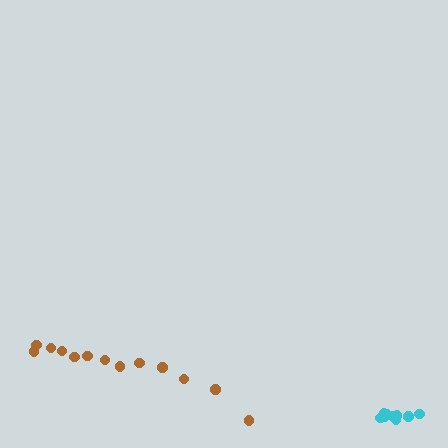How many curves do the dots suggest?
There are 2 distinct paths.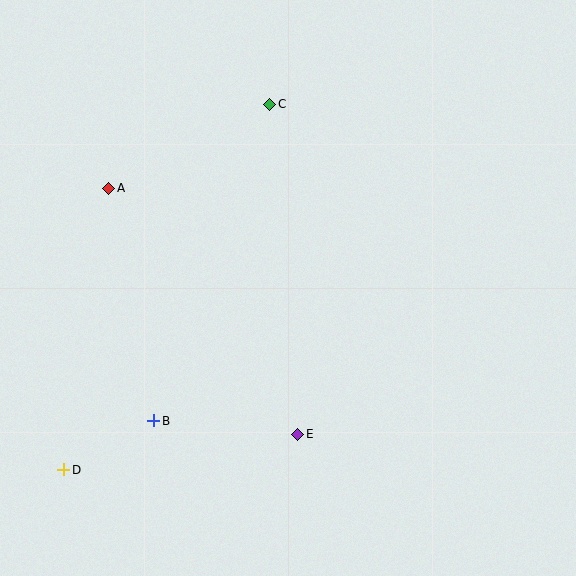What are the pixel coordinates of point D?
Point D is at (64, 470).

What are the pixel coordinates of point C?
Point C is at (270, 104).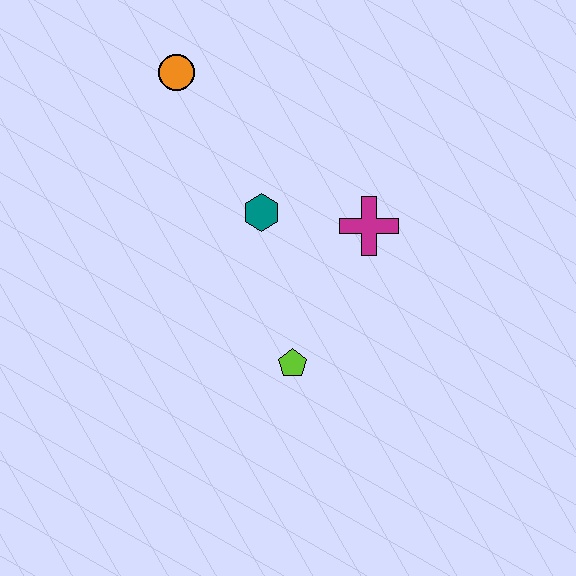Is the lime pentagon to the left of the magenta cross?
Yes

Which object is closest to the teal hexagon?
The magenta cross is closest to the teal hexagon.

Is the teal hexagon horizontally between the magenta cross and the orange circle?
Yes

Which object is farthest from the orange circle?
The lime pentagon is farthest from the orange circle.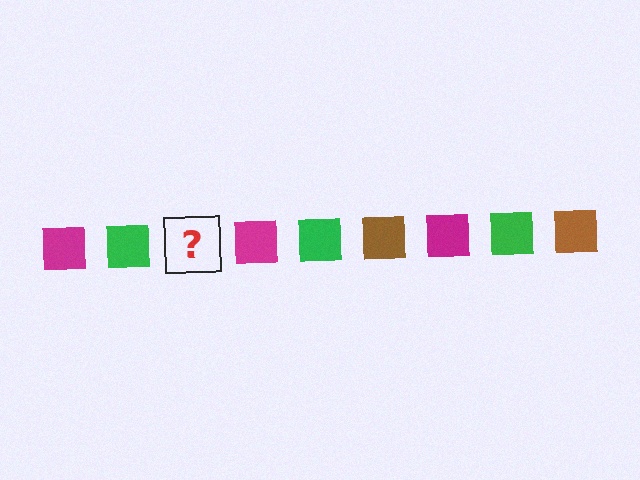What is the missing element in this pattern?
The missing element is a brown square.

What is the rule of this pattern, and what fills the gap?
The rule is that the pattern cycles through magenta, green, brown squares. The gap should be filled with a brown square.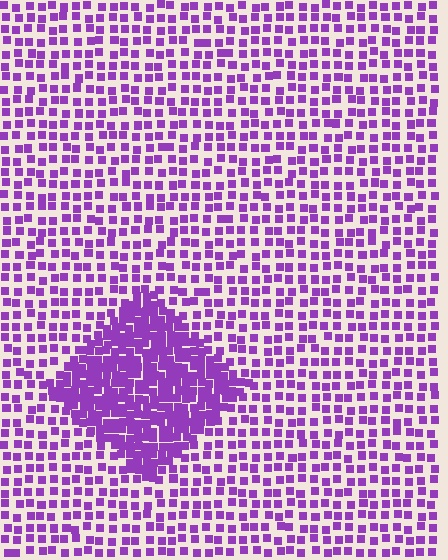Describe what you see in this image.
The image contains small purple elements arranged at two different densities. A diamond-shaped region is visible where the elements are more densely packed than the surrounding area.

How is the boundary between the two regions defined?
The boundary is defined by a change in element density (approximately 2.3x ratio). All elements are the same color, size, and shape.